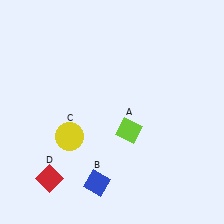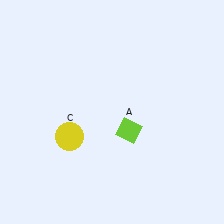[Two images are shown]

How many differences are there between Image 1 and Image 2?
There are 2 differences between the two images.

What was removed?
The red diamond (D), the blue diamond (B) were removed in Image 2.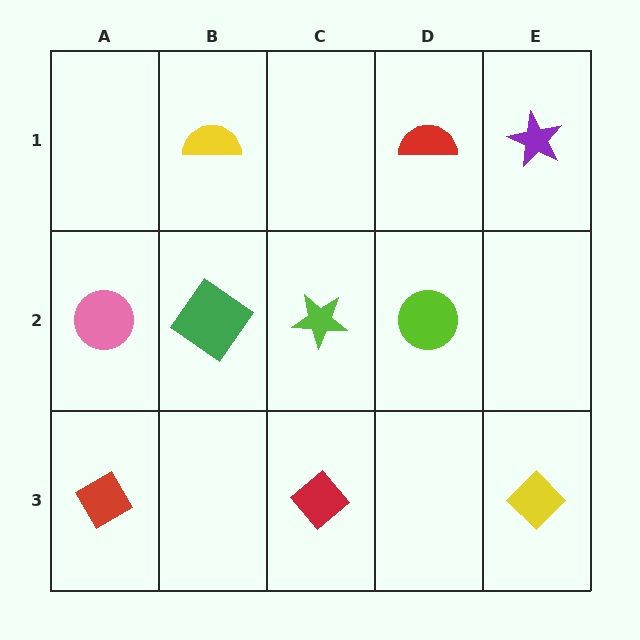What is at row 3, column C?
A red diamond.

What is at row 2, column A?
A pink circle.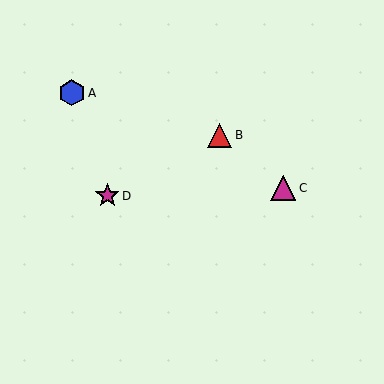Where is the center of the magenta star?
The center of the magenta star is at (107, 196).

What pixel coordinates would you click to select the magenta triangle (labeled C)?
Click at (283, 188) to select the magenta triangle C.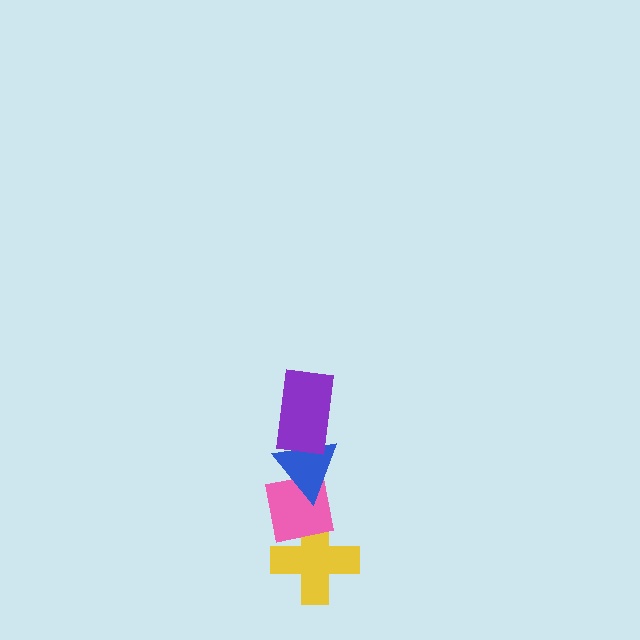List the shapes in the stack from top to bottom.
From top to bottom: the purple rectangle, the blue triangle, the pink square, the yellow cross.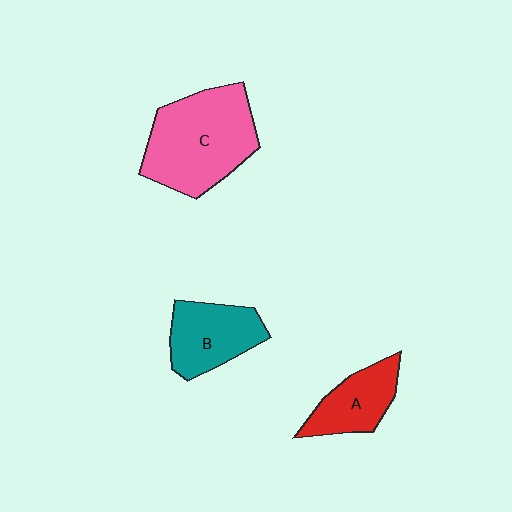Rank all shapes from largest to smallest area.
From largest to smallest: C (pink), B (teal), A (red).